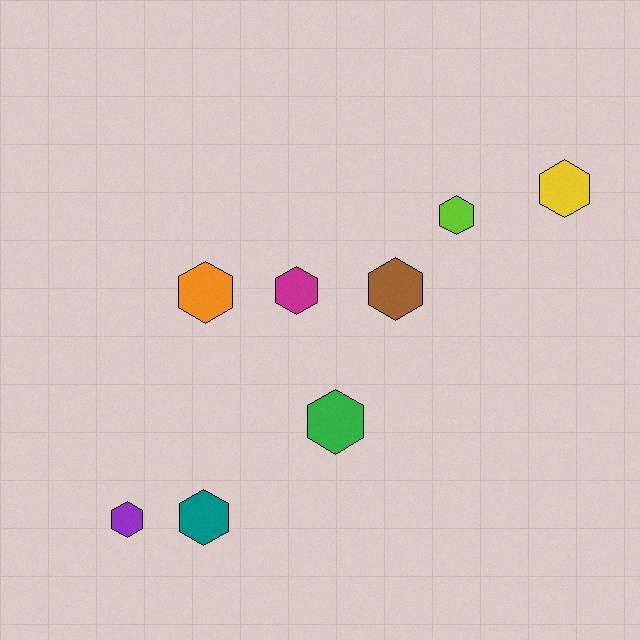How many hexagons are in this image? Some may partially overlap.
There are 8 hexagons.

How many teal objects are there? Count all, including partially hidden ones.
There is 1 teal object.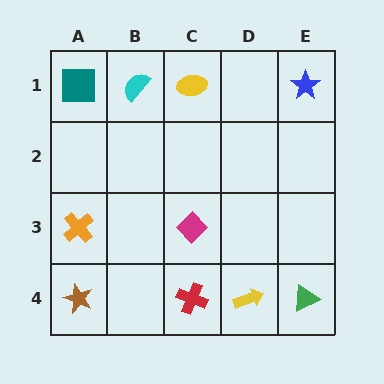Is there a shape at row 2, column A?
No, that cell is empty.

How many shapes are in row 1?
4 shapes.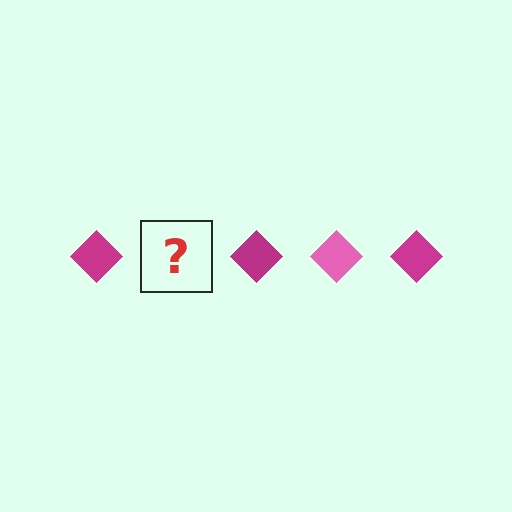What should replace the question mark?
The question mark should be replaced with a pink diamond.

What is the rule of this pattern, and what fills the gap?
The rule is that the pattern cycles through magenta, pink diamonds. The gap should be filled with a pink diamond.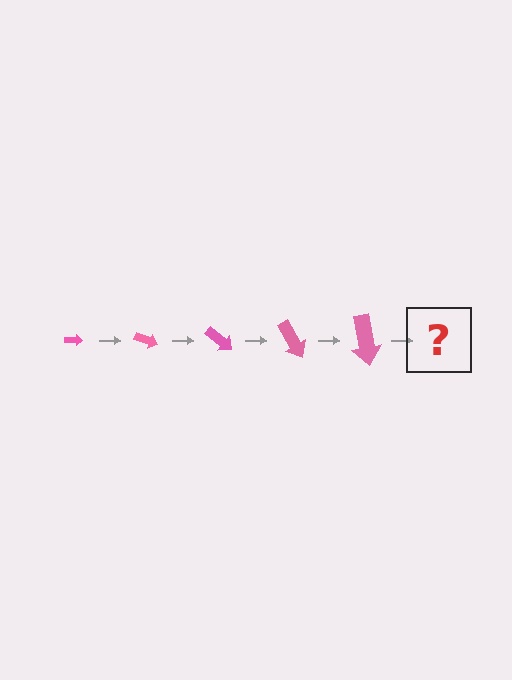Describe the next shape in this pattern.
It should be an arrow, larger than the previous one and rotated 100 degrees from the start.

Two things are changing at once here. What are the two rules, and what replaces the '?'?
The two rules are that the arrow grows larger each step and it rotates 20 degrees each step. The '?' should be an arrow, larger than the previous one and rotated 100 degrees from the start.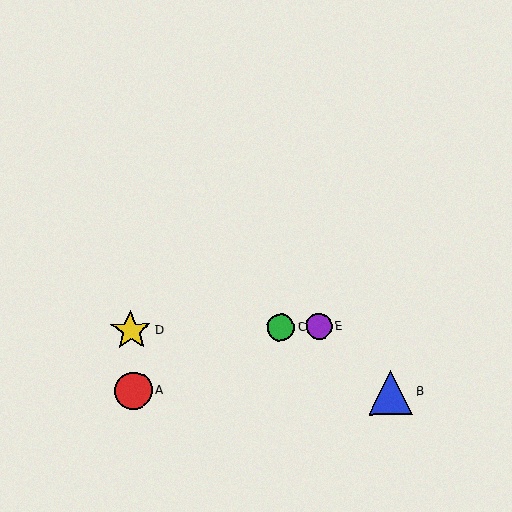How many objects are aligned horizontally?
3 objects (C, D, E) are aligned horizontally.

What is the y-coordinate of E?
Object E is at y≈326.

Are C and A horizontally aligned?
No, C is at y≈327 and A is at y≈391.